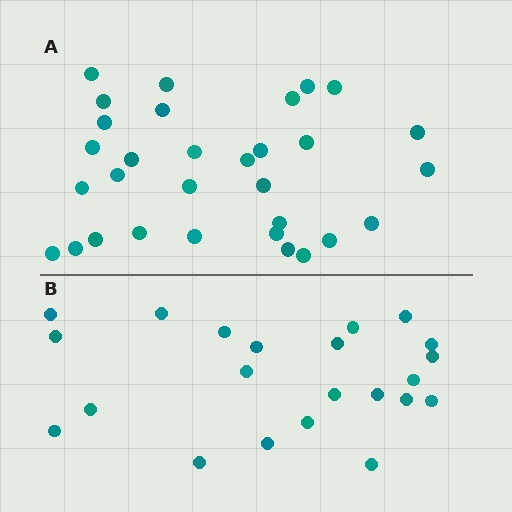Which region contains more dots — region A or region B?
Region A (the top region) has more dots.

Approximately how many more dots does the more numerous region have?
Region A has roughly 8 or so more dots than region B.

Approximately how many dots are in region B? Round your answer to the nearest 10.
About 20 dots. (The exact count is 22, which rounds to 20.)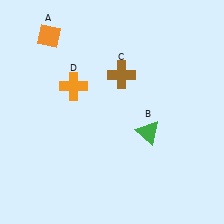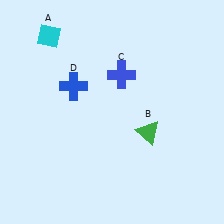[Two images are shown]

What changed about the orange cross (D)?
In Image 1, D is orange. In Image 2, it changed to blue.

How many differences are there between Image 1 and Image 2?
There are 3 differences between the two images.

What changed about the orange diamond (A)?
In Image 1, A is orange. In Image 2, it changed to cyan.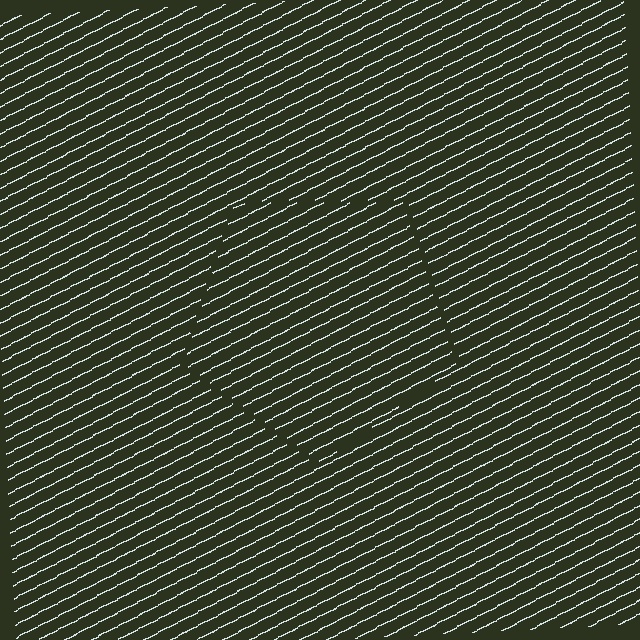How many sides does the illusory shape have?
5 sides — the line-ends trace a pentagon.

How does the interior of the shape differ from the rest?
The interior of the shape contains the same grating, shifted by half a period — the contour is defined by the phase discontinuity where line-ends from the inner and outer gratings abut.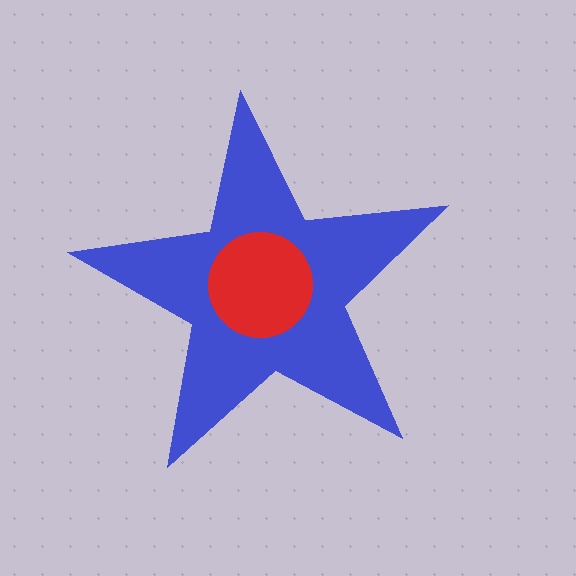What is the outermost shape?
The blue star.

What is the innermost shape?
The red circle.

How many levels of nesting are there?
2.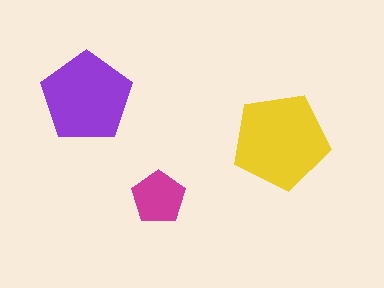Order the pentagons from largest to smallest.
the yellow one, the purple one, the magenta one.